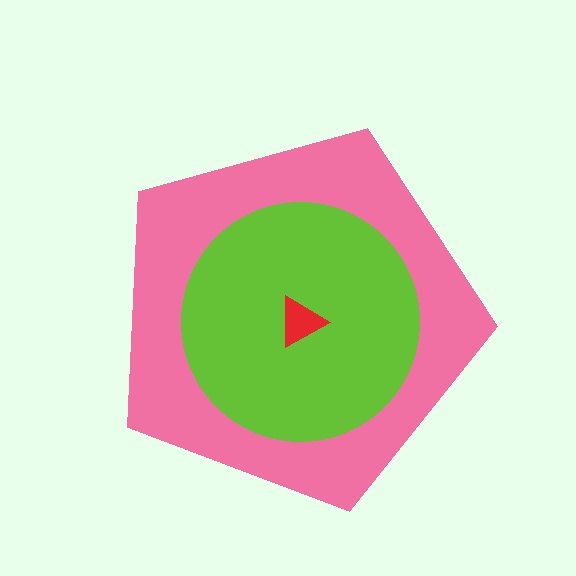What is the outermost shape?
The pink pentagon.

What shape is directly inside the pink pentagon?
The lime circle.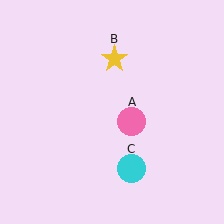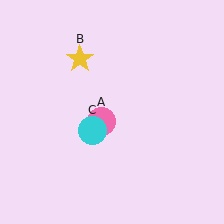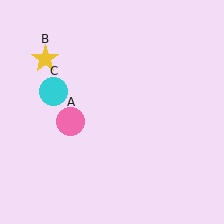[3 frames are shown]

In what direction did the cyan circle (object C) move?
The cyan circle (object C) moved up and to the left.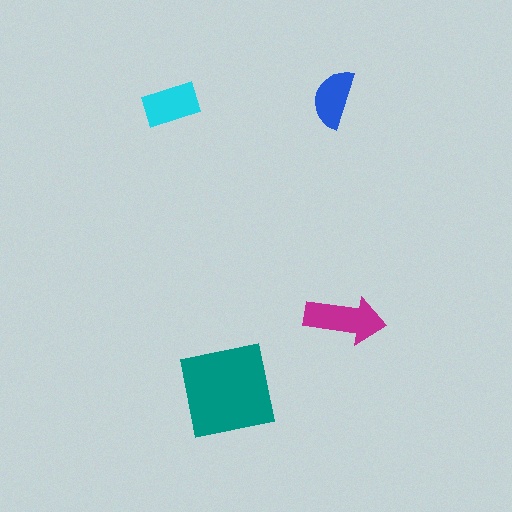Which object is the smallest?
The blue semicircle.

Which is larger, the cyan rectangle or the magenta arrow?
The magenta arrow.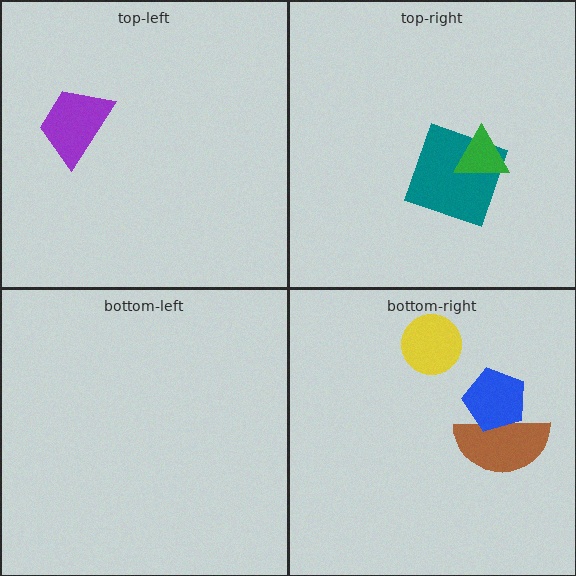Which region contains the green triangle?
The top-right region.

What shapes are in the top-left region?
The purple trapezoid.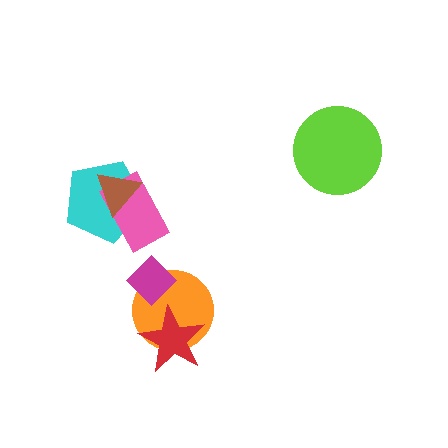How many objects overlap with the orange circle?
2 objects overlap with the orange circle.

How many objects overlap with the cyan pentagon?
2 objects overlap with the cyan pentagon.